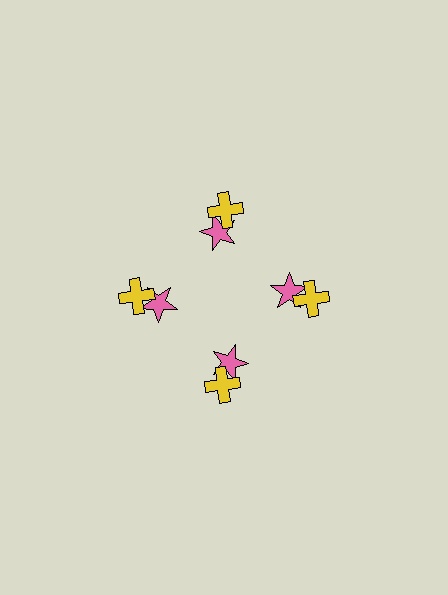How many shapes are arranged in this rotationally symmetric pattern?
There are 8 shapes, arranged in 4 groups of 2.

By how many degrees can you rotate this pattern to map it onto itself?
The pattern maps onto itself every 90 degrees of rotation.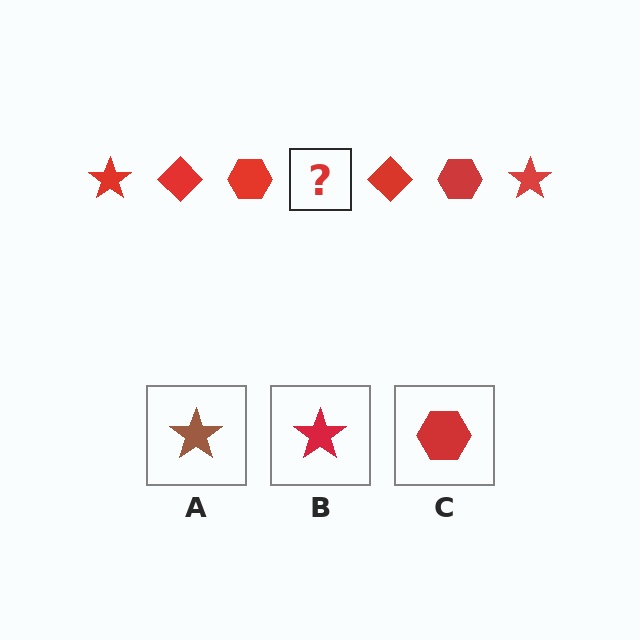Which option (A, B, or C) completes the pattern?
B.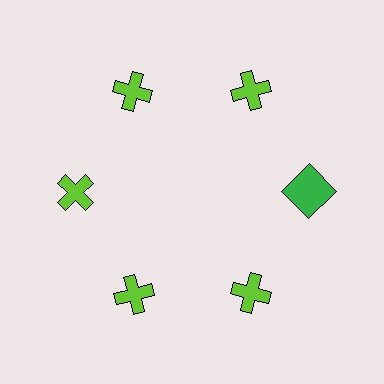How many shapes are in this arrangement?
There are 6 shapes arranged in a ring pattern.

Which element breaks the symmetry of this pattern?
The green square at roughly the 3 o'clock position breaks the symmetry. All other shapes are lime crosses.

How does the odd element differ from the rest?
It differs in both color (green instead of lime) and shape (square instead of cross).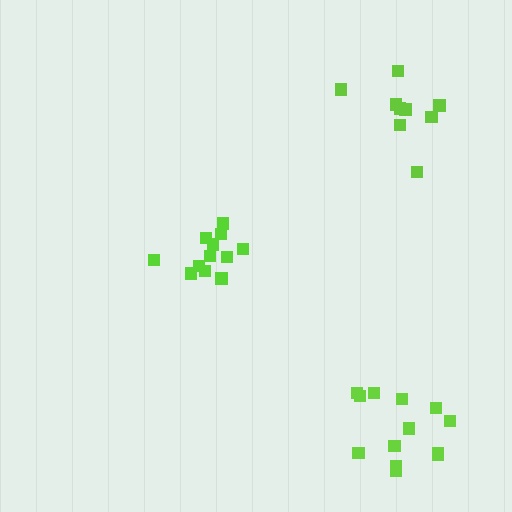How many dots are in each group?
Group 1: 12 dots, Group 2: 13 dots, Group 3: 9 dots (34 total).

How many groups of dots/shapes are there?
There are 3 groups.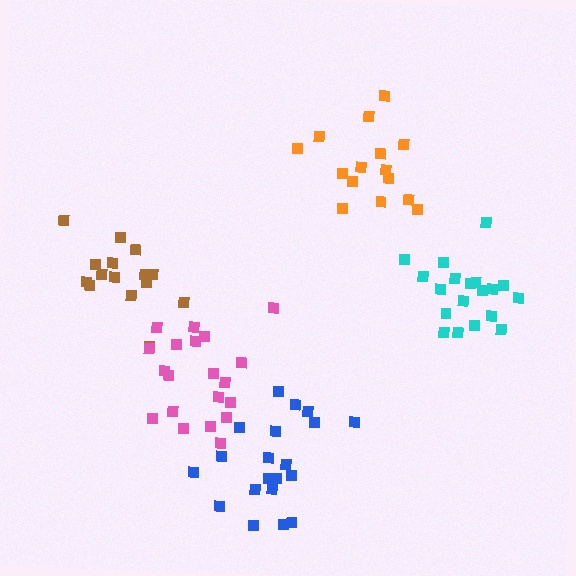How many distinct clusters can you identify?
There are 5 distinct clusters.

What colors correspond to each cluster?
The clusters are colored: brown, orange, pink, blue, cyan.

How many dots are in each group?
Group 1: 15 dots, Group 2: 15 dots, Group 3: 20 dots, Group 4: 20 dots, Group 5: 19 dots (89 total).